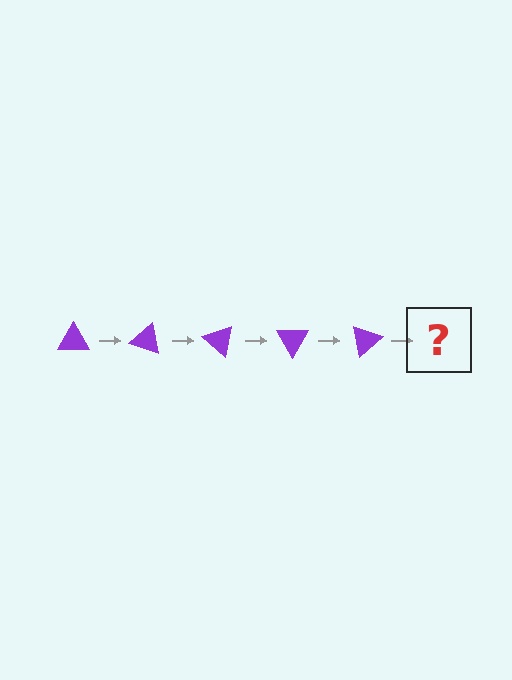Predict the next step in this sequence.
The next step is a purple triangle rotated 100 degrees.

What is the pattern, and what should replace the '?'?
The pattern is that the triangle rotates 20 degrees each step. The '?' should be a purple triangle rotated 100 degrees.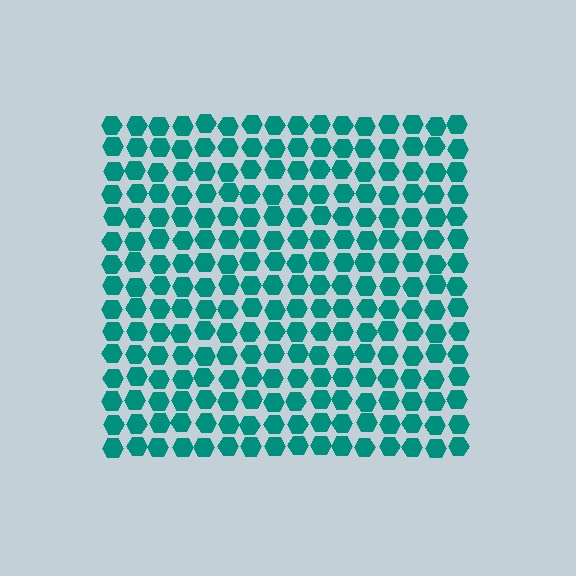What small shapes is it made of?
It is made of small hexagons.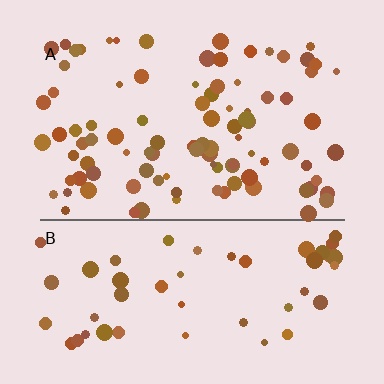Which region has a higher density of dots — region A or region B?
A (the top).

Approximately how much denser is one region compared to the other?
Approximately 1.8× — region A over region B.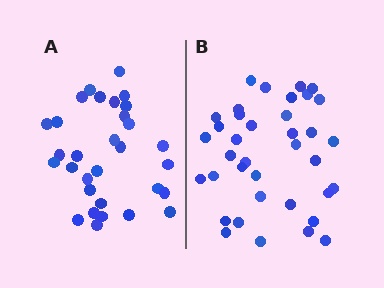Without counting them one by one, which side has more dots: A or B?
Region B (the right region) has more dots.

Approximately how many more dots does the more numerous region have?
Region B has about 6 more dots than region A.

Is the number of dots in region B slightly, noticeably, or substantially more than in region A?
Region B has only slightly more — the two regions are fairly close. The ratio is roughly 1.2 to 1.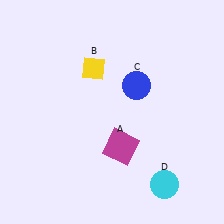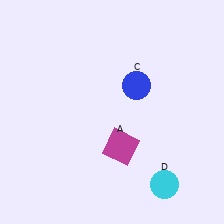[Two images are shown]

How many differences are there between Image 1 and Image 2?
There is 1 difference between the two images.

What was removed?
The yellow diamond (B) was removed in Image 2.